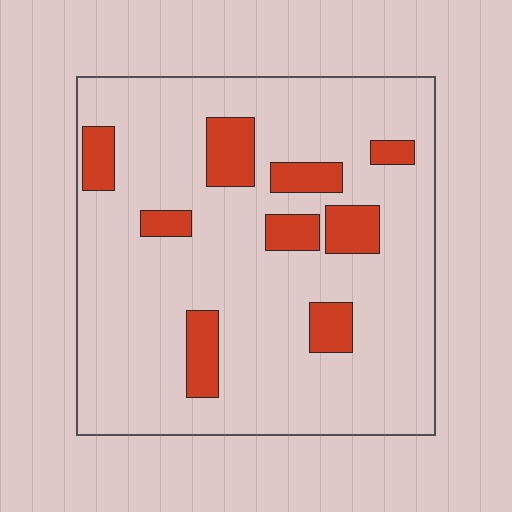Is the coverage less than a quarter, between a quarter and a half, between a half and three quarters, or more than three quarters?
Less than a quarter.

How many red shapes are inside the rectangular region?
9.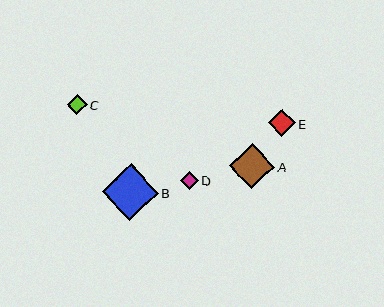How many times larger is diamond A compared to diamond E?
Diamond A is approximately 1.7 times the size of diamond E.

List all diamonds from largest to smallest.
From largest to smallest: B, A, E, C, D.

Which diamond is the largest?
Diamond B is the largest with a size of approximately 56 pixels.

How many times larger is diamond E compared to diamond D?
Diamond E is approximately 1.5 times the size of diamond D.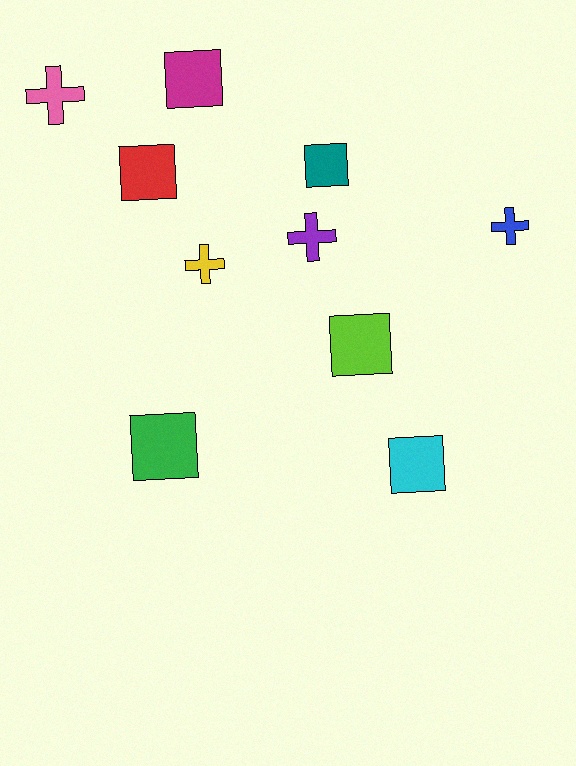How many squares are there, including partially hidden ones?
There are 6 squares.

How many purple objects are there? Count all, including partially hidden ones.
There is 1 purple object.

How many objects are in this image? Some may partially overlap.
There are 10 objects.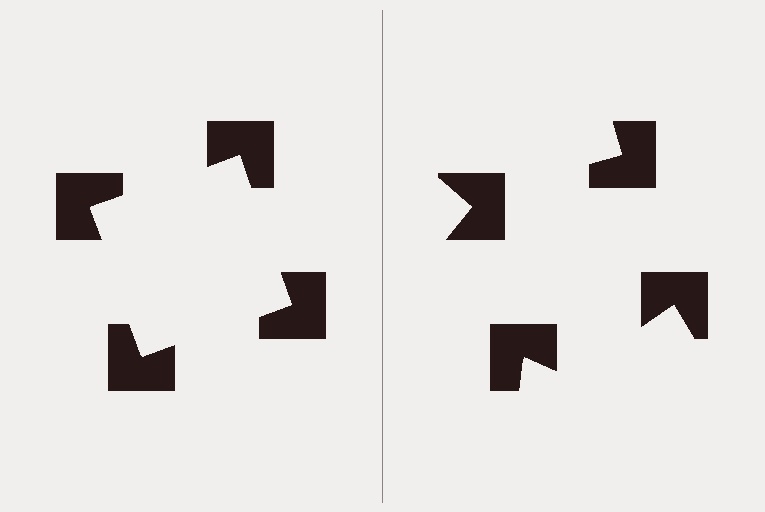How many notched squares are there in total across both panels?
8 — 4 on each side.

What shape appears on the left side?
An illusory square.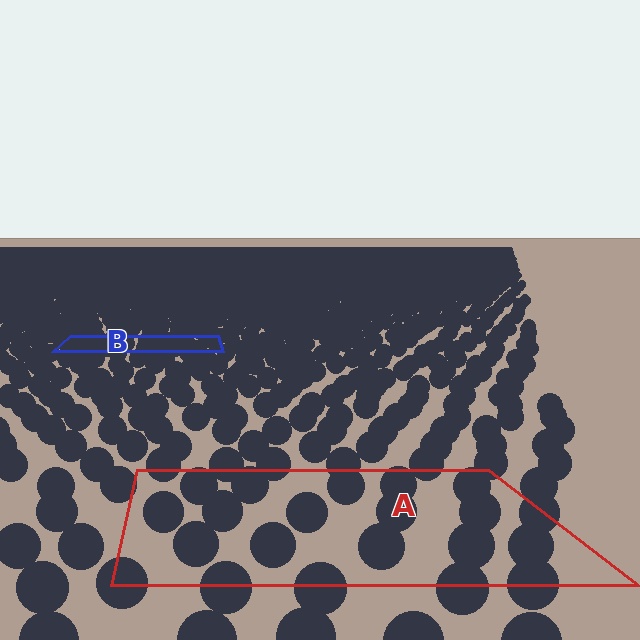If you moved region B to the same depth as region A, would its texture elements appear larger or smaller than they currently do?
They would appear larger. At a closer depth, the same texture elements are projected at a bigger on-screen size.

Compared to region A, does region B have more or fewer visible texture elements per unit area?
Region B has more texture elements per unit area — they are packed more densely because it is farther away.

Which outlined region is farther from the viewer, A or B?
Region B is farther from the viewer — the texture elements inside it appear smaller and more densely packed.